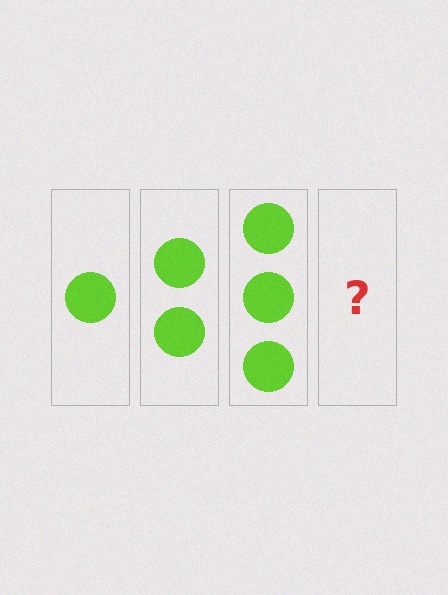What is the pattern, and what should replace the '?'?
The pattern is that each step adds one more circle. The '?' should be 4 circles.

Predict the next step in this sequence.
The next step is 4 circles.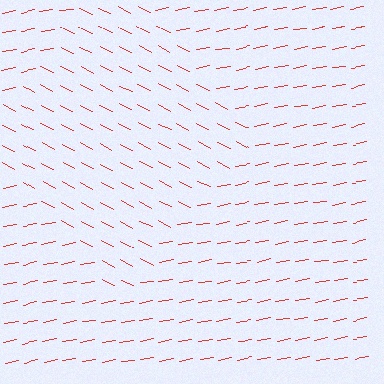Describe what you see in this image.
The image is filled with small red line segments. A diamond region in the image has lines oriented differently from the surrounding lines, creating a visible texture boundary.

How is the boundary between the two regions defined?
The boundary is defined purely by a change in line orientation (approximately 37 degrees difference). All lines are the same color and thickness.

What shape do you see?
I see a diamond.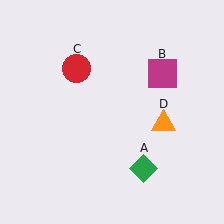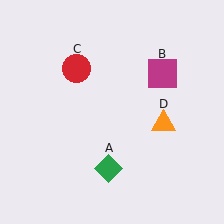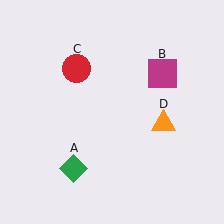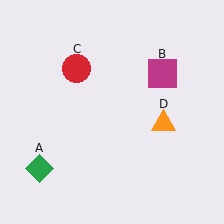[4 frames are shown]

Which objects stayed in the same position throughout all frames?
Magenta square (object B) and red circle (object C) and orange triangle (object D) remained stationary.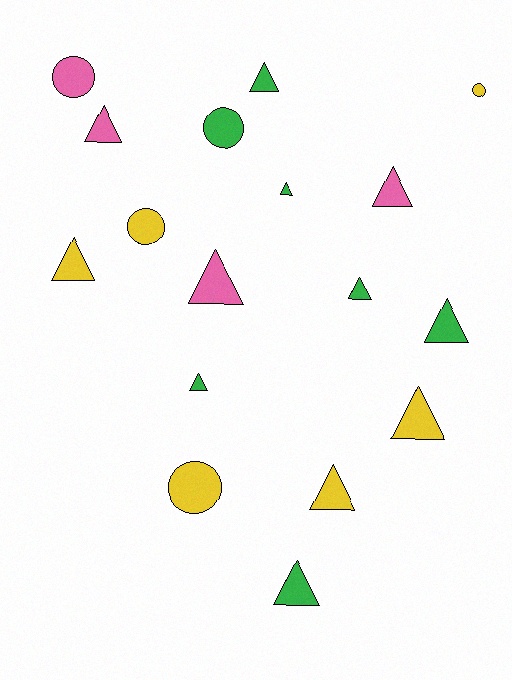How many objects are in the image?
There are 17 objects.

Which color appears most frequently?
Green, with 7 objects.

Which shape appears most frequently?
Triangle, with 12 objects.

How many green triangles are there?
There are 6 green triangles.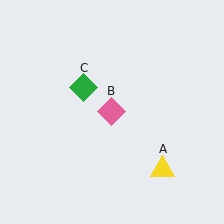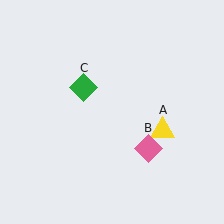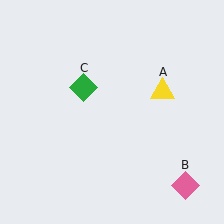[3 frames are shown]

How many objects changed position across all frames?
2 objects changed position: yellow triangle (object A), pink diamond (object B).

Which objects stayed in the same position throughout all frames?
Green diamond (object C) remained stationary.